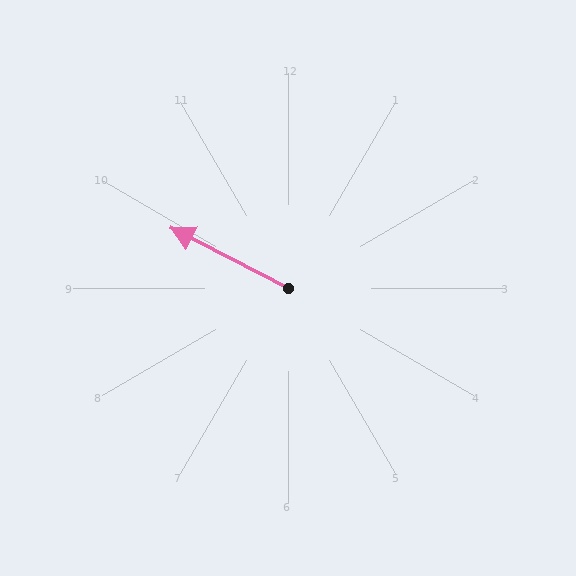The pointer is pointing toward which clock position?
Roughly 10 o'clock.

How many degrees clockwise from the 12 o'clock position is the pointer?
Approximately 297 degrees.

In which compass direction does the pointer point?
Northwest.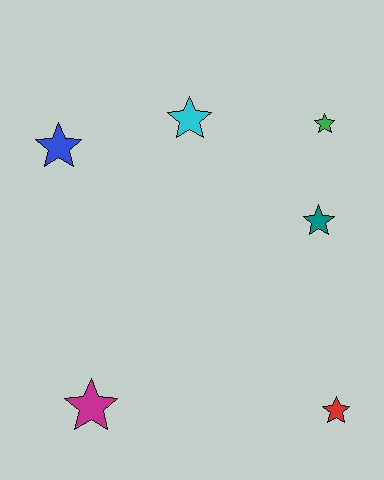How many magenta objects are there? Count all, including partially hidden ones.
There is 1 magenta object.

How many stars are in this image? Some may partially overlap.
There are 6 stars.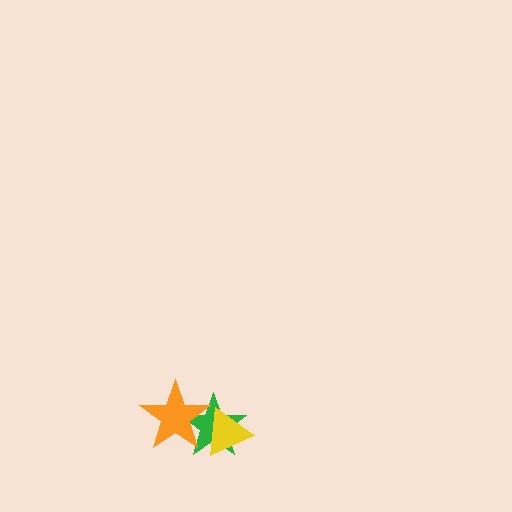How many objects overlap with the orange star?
2 objects overlap with the orange star.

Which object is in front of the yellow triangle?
The orange star is in front of the yellow triangle.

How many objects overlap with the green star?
2 objects overlap with the green star.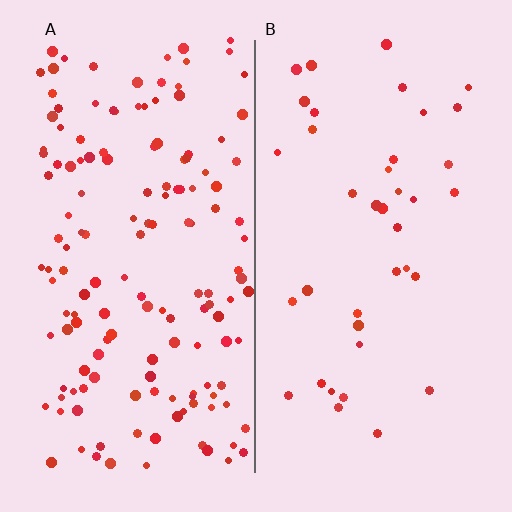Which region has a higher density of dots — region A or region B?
A (the left).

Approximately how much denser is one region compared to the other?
Approximately 3.9× — region A over region B.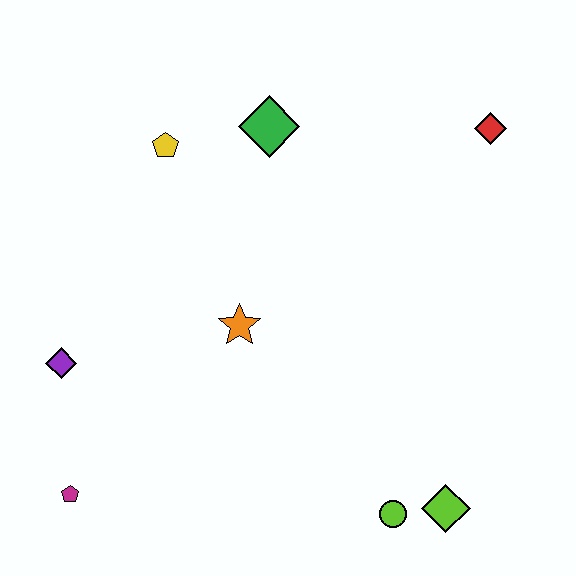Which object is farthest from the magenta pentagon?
The red diamond is farthest from the magenta pentagon.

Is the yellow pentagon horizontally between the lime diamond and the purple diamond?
Yes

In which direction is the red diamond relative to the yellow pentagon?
The red diamond is to the right of the yellow pentagon.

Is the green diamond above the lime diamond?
Yes